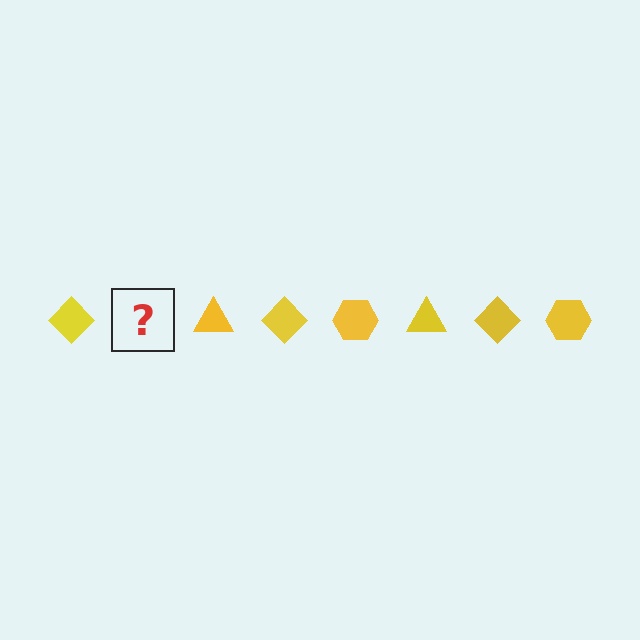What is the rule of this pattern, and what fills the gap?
The rule is that the pattern cycles through diamond, hexagon, triangle shapes in yellow. The gap should be filled with a yellow hexagon.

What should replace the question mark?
The question mark should be replaced with a yellow hexagon.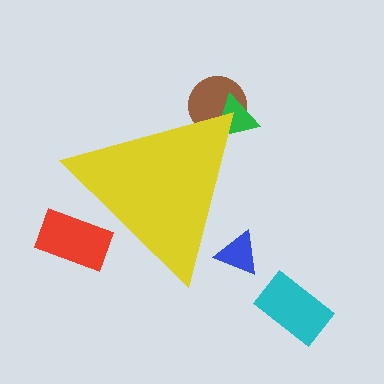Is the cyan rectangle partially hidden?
No, the cyan rectangle is fully visible.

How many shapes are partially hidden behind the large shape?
4 shapes are partially hidden.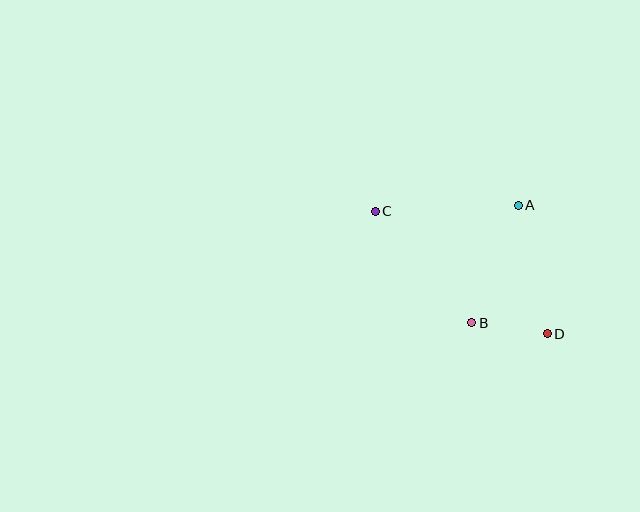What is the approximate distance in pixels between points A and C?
The distance between A and C is approximately 143 pixels.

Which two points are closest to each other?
Points B and D are closest to each other.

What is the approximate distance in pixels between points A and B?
The distance between A and B is approximately 126 pixels.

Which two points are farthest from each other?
Points C and D are farthest from each other.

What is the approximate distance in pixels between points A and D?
The distance between A and D is approximately 132 pixels.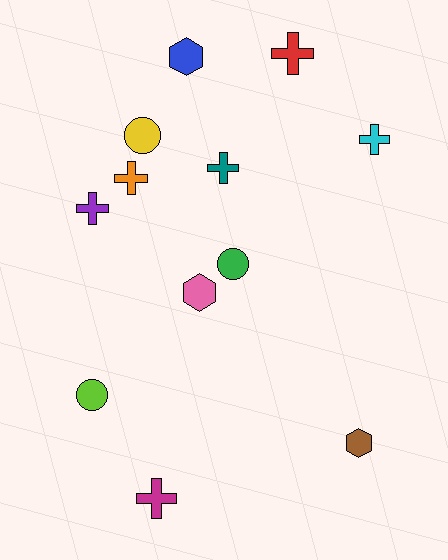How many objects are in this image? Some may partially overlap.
There are 12 objects.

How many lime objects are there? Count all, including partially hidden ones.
There is 1 lime object.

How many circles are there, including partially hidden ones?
There are 3 circles.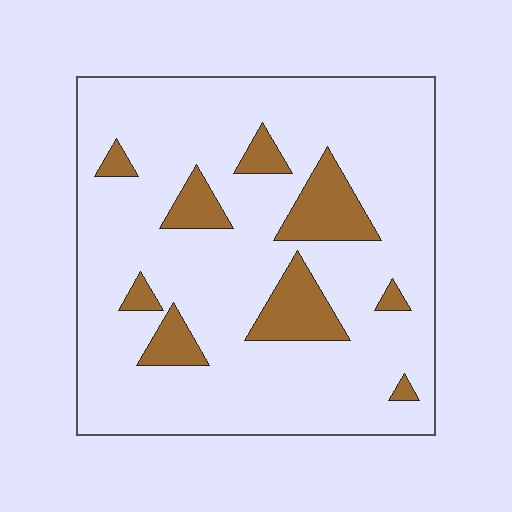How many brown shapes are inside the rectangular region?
9.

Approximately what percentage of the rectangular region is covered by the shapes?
Approximately 15%.